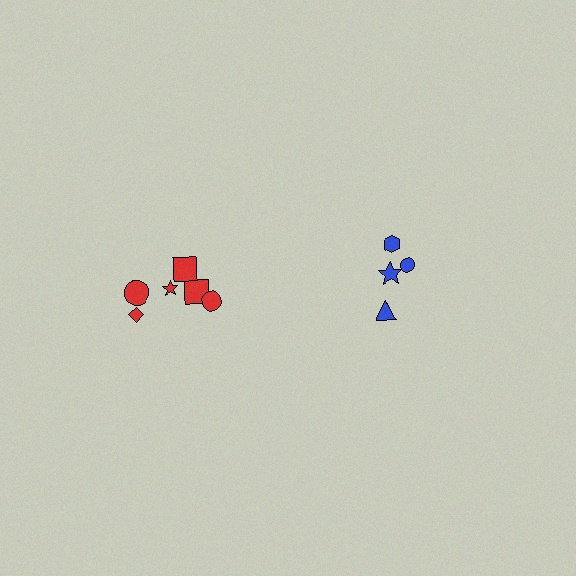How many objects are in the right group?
There are 4 objects.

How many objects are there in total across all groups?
There are 10 objects.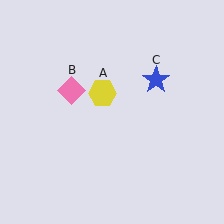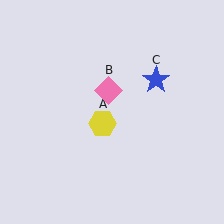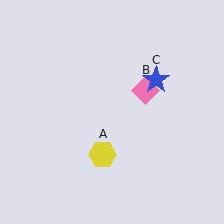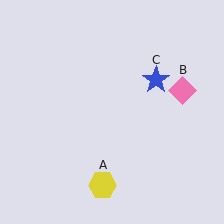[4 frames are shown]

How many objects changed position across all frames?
2 objects changed position: yellow hexagon (object A), pink diamond (object B).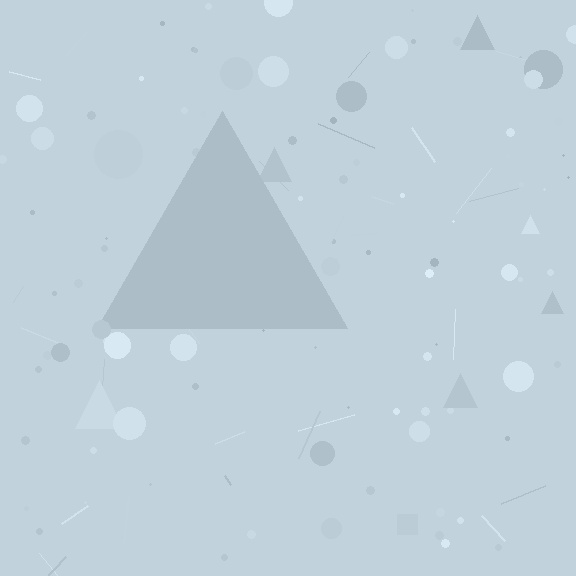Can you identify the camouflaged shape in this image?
The camouflaged shape is a triangle.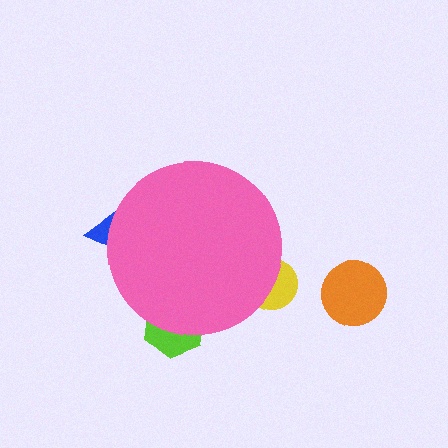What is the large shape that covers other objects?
A pink circle.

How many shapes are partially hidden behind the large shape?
3 shapes are partially hidden.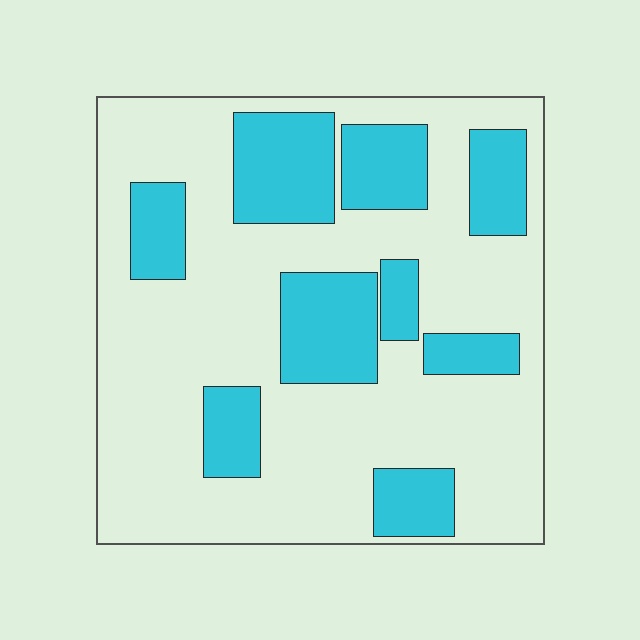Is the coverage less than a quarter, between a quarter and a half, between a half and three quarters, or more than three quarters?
Between a quarter and a half.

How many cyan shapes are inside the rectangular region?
9.